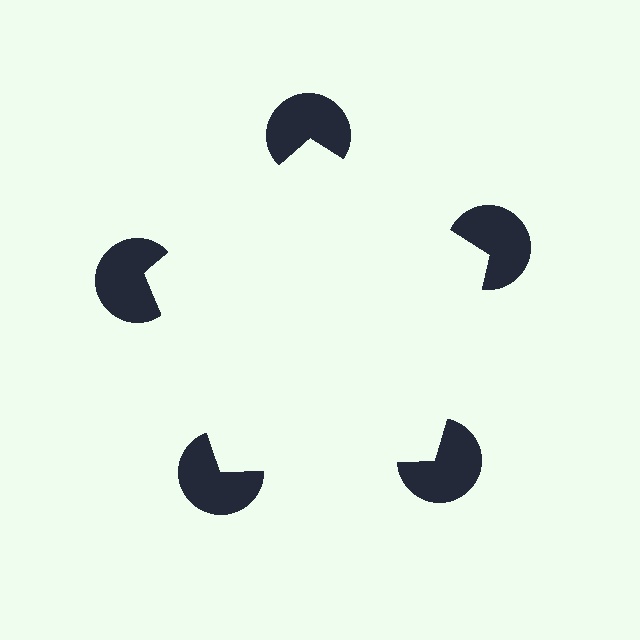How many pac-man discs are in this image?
There are 5 — one at each vertex of the illusory pentagon.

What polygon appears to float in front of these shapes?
An illusory pentagon — its edges are inferred from the aligned wedge cuts in the pac-man discs, not physically drawn.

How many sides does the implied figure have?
5 sides.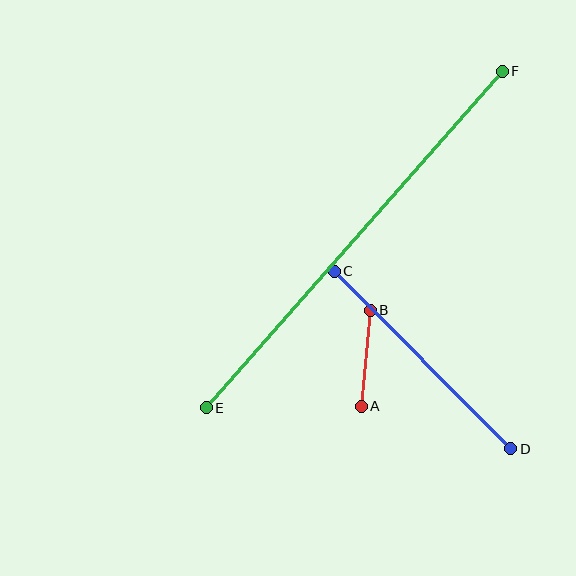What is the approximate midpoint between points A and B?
The midpoint is at approximately (366, 358) pixels.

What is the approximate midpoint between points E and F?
The midpoint is at approximately (354, 240) pixels.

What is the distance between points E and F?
The distance is approximately 448 pixels.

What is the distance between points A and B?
The distance is approximately 96 pixels.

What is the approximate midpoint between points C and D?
The midpoint is at approximately (423, 360) pixels.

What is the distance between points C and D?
The distance is approximately 250 pixels.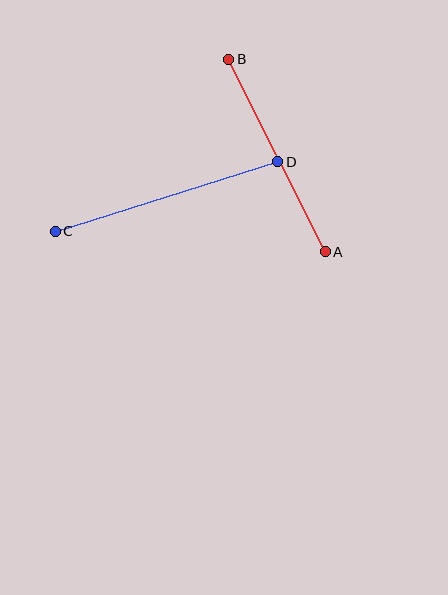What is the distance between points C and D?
The distance is approximately 233 pixels.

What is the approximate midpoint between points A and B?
The midpoint is at approximately (277, 155) pixels.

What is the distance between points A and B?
The distance is approximately 215 pixels.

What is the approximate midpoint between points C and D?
The midpoint is at approximately (166, 197) pixels.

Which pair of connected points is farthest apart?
Points C and D are farthest apart.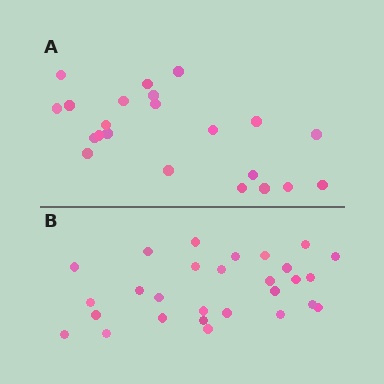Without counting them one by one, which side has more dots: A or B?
Region B (the bottom region) has more dots.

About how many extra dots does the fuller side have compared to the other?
Region B has about 6 more dots than region A.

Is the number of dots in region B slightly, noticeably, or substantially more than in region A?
Region B has noticeably more, but not dramatically so. The ratio is roughly 1.3 to 1.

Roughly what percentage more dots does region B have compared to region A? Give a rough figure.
About 25% more.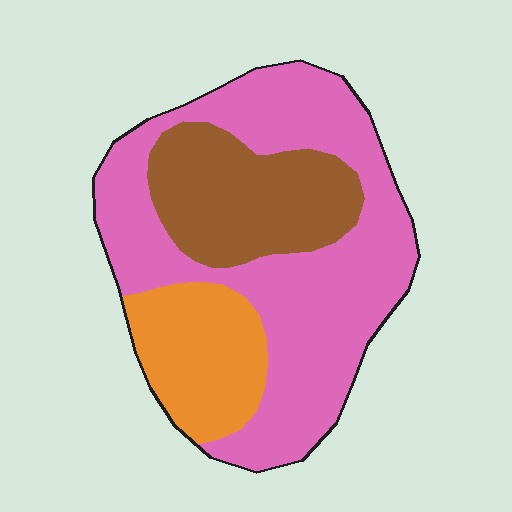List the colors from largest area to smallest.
From largest to smallest: pink, brown, orange.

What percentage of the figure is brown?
Brown covers roughly 25% of the figure.